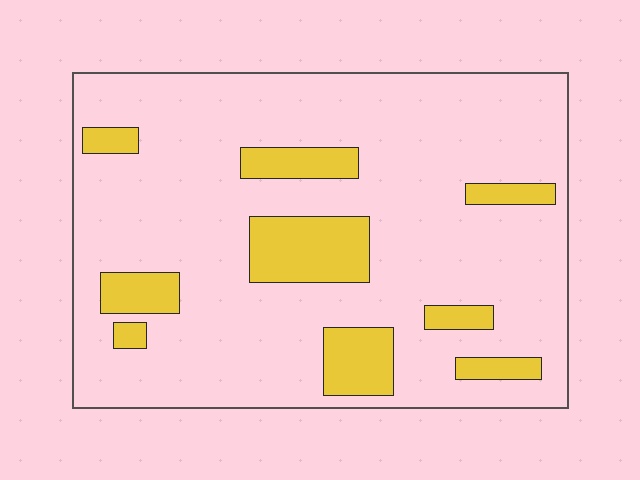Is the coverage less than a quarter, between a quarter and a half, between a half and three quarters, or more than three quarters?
Less than a quarter.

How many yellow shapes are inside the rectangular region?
9.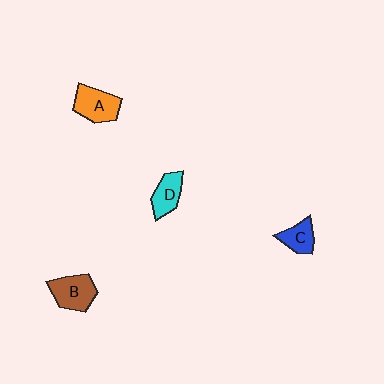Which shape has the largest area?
Shape B (brown).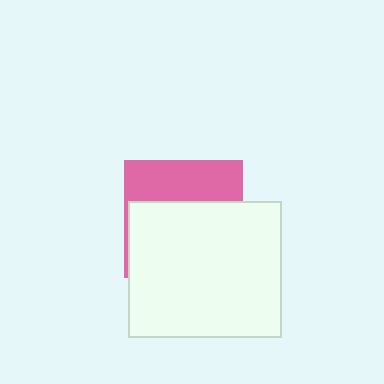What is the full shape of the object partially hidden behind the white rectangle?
The partially hidden object is a pink square.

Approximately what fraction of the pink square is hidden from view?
Roughly 62% of the pink square is hidden behind the white rectangle.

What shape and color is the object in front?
The object in front is a white rectangle.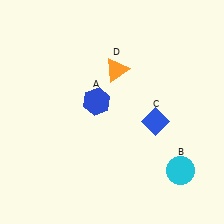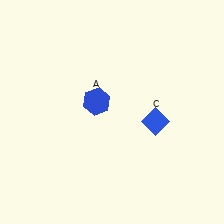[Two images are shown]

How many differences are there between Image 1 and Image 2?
There are 2 differences between the two images.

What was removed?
The cyan circle (B), the orange triangle (D) were removed in Image 2.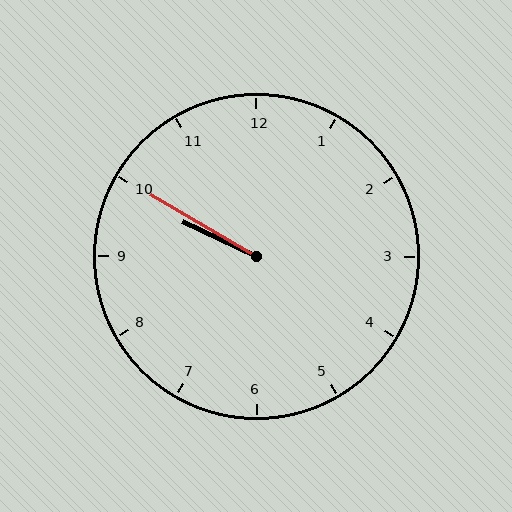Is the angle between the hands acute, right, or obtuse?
It is acute.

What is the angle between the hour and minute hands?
Approximately 5 degrees.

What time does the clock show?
9:50.